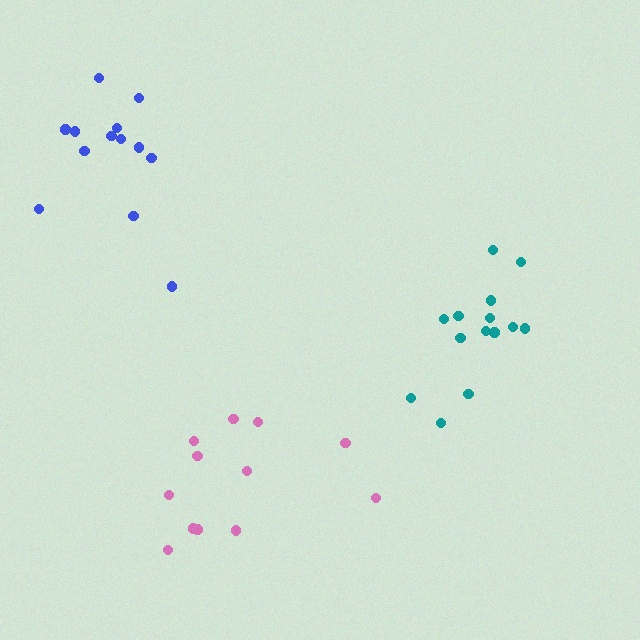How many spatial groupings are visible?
There are 3 spatial groupings.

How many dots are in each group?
Group 1: 13 dots, Group 2: 14 dots, Group 3: 12 dots (39 total).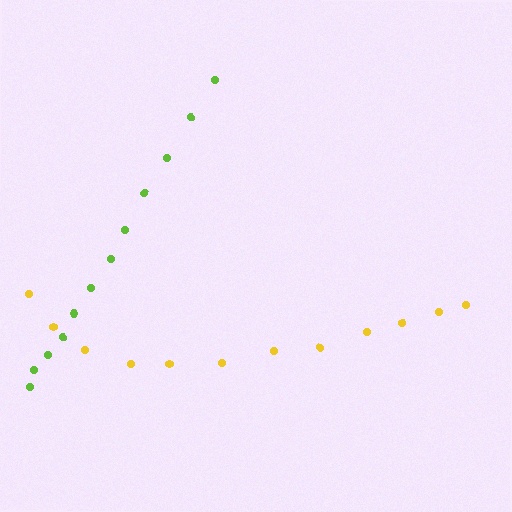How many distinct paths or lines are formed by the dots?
There are 2 distinct paths.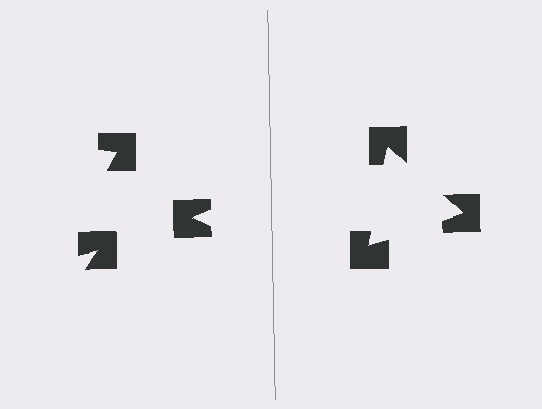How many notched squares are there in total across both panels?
6 — 3 on each side.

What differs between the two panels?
The notched squares are positioned identically on both sides; only the wedge orientations differ. On the right they align to a triangle; on the left they are misaligned.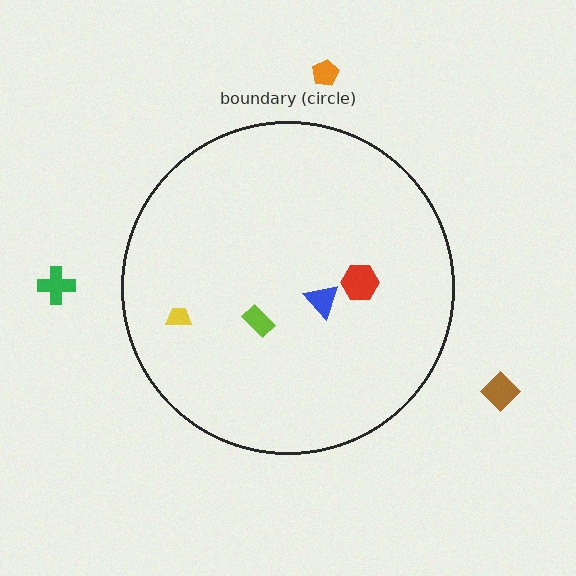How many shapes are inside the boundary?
4 inside, 3 outside.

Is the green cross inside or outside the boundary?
Outside.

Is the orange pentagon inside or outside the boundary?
Outside.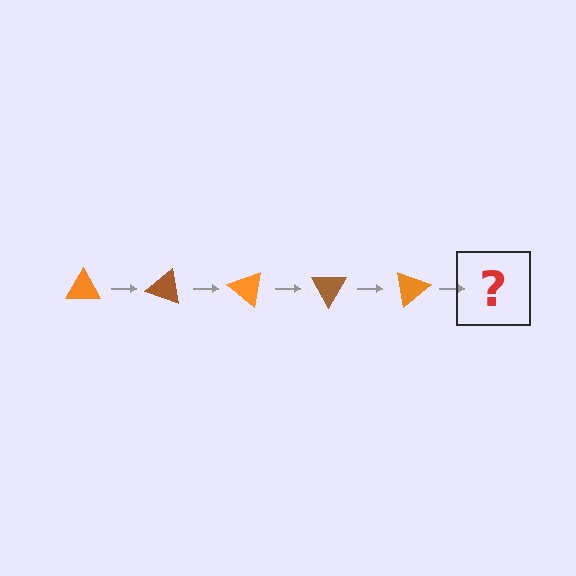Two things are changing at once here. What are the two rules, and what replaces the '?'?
The two rules are that it rotates 20 degrees each step and the color cycles through orange and brown. The '?' should be a brown triangle, rotated 100 degrees from the start.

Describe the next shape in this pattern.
It should be a brown triangle, rotated 100 degrees from the start.